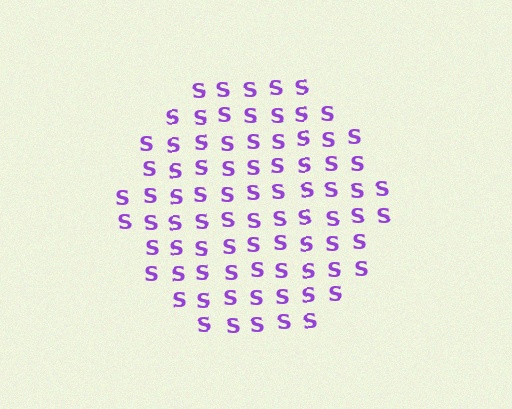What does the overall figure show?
The overall figure shows a circle.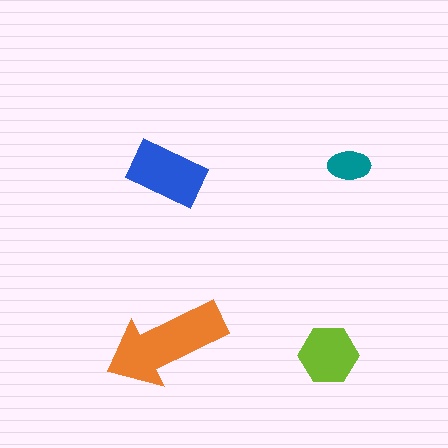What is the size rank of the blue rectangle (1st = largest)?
2nd.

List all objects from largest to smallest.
The orange arrow, the blue rectangle, the lime hexagon, the teal ellipse.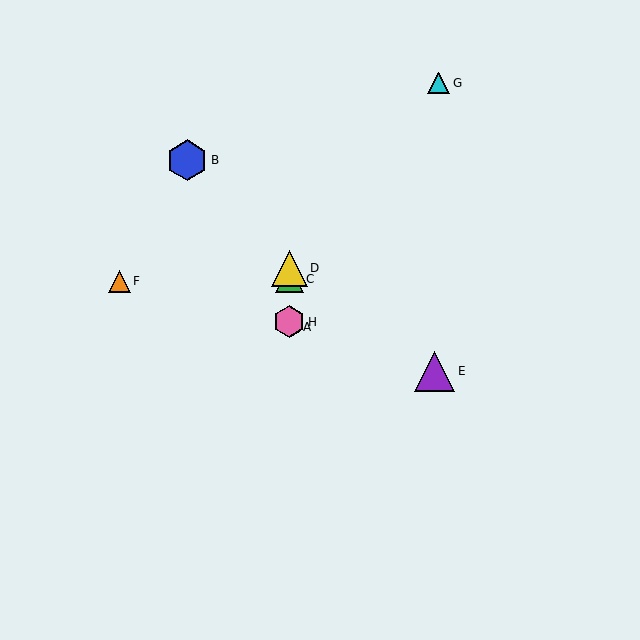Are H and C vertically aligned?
Yes, both are at x≈289.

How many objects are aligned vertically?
4 objects (A, C, D, H) are aligned vertically.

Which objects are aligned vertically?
Objects A, C, D, H are aligned vertically.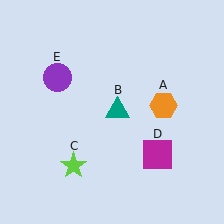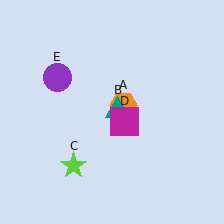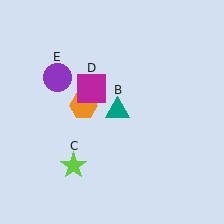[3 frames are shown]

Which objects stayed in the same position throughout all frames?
Teal triangle (object B) and lime star (object C) and purple circle (object E) remained stationary.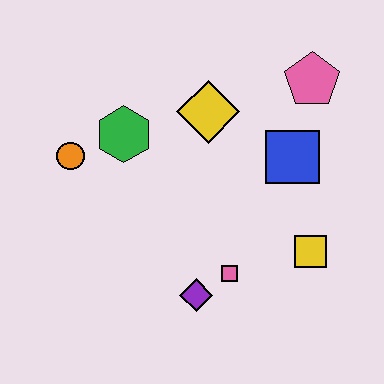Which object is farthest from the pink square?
The pink pentagon is farthest from the pink square.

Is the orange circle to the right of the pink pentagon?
No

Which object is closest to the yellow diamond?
The green hexagon is closest to the yellow diamond.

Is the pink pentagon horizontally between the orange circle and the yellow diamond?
No